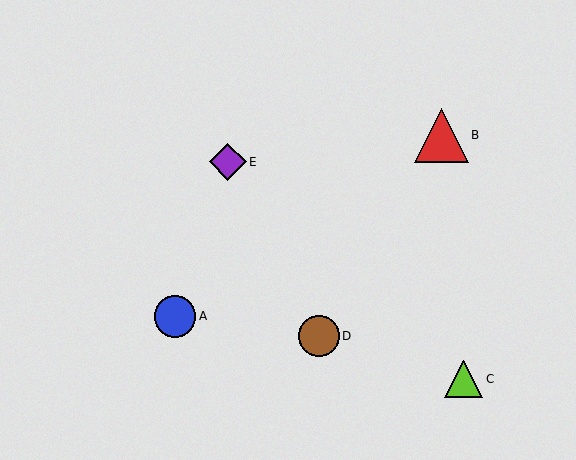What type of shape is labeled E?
Shape E is a purple diamond.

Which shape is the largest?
The red triangle (labeled B) is the largest.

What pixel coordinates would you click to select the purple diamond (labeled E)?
Click at (228, 162) to select the purple diamond E.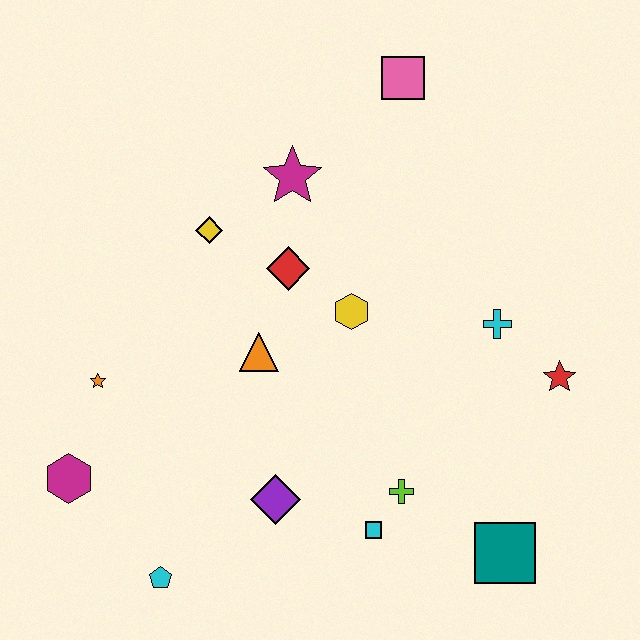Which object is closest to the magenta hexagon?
The orange star is closest to the magenta hexagon.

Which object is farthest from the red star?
The magenta hexagon is farthest from the red star.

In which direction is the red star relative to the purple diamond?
The red star is to the right of the purple diamond.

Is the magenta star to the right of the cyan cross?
No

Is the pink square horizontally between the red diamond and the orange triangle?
No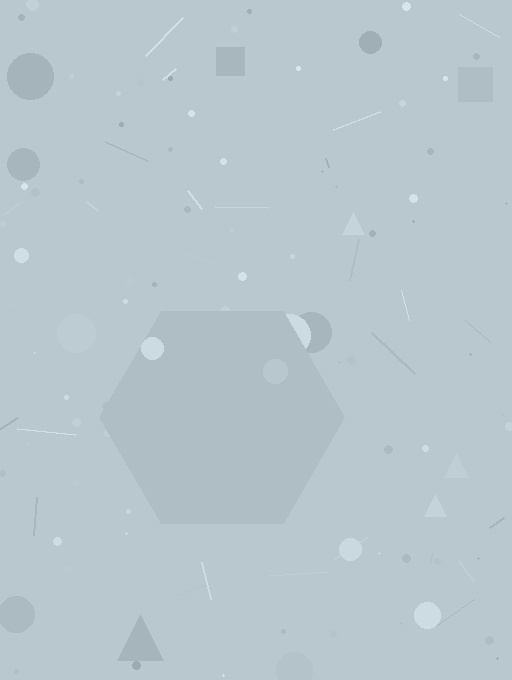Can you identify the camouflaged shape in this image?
The camouflaged shape is a hexagon.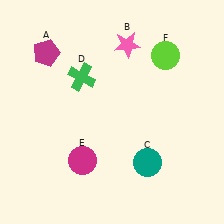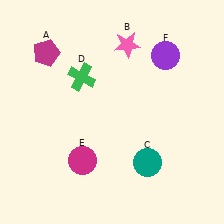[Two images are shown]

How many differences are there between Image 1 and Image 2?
There is 1 difference between the two images.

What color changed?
The circle (F) changed from lime in Image 1 to purple in Image 2.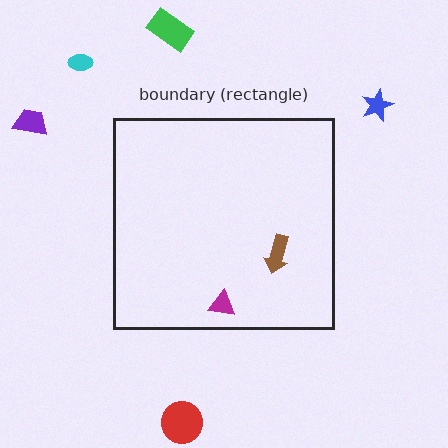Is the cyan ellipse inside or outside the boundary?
Outside.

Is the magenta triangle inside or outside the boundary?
Inside.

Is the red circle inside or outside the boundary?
Outside.